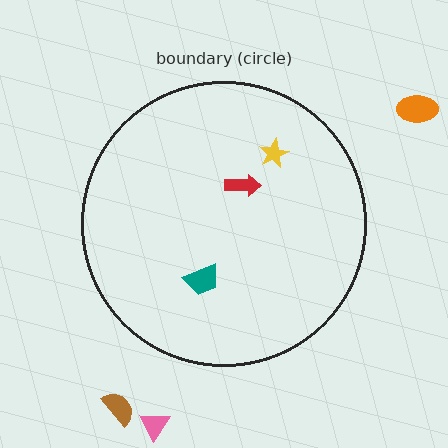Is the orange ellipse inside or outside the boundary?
Outside.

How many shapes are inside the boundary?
3 inside, 3 outside.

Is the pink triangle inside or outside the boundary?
Outside.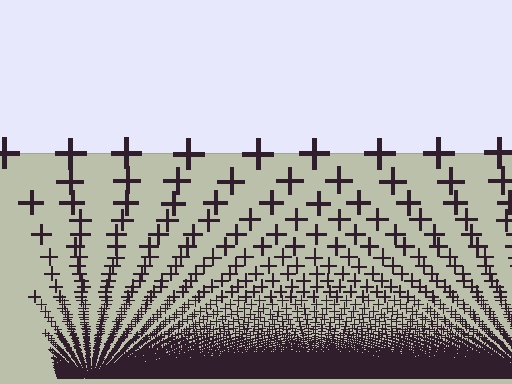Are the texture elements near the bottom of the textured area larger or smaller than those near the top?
Smaller. The gradient is inverted — elements near the bottom are smaller and denser.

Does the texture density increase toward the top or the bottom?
Density increases toward the bottom.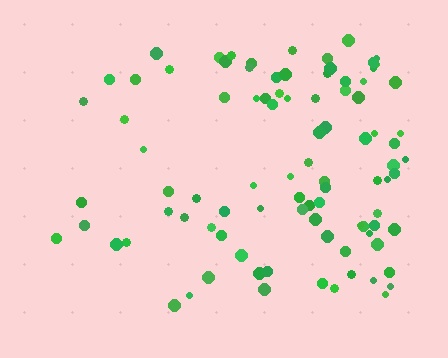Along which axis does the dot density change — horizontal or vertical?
Horizontal.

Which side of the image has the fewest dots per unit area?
The left.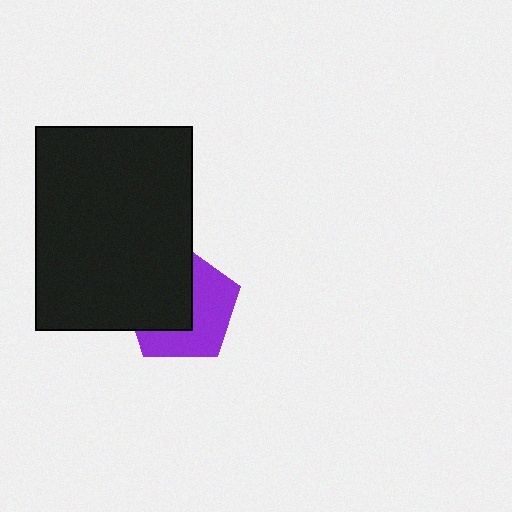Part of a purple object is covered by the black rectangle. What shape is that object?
It is a pentagon.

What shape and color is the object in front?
The object in front is a black rectangle.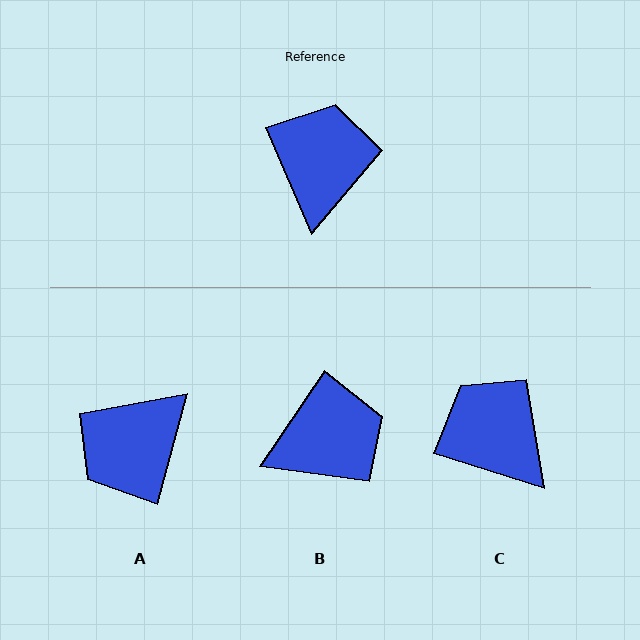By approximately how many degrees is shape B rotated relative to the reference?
Approximately 57 degrees clockwise.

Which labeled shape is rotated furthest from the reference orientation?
A, about 141 degrees away.